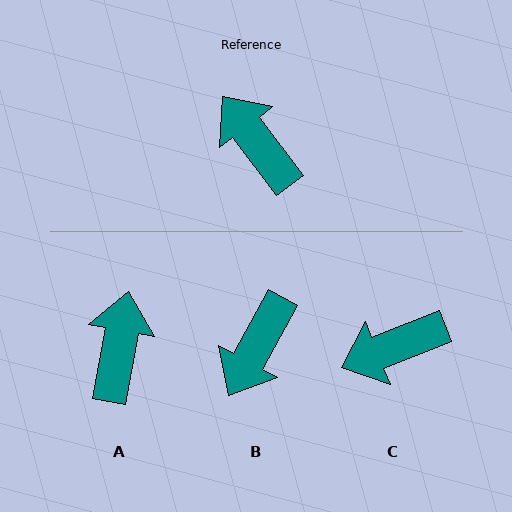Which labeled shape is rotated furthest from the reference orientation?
B, about 114 degrees away.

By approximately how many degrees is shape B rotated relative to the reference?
Approximately 114 degrees counter-clockwise.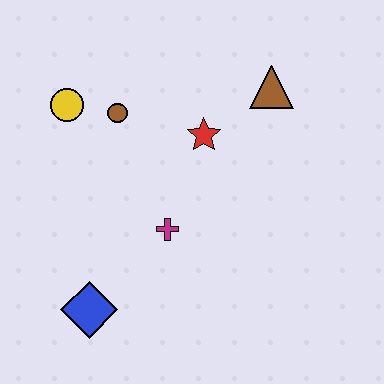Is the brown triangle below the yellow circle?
No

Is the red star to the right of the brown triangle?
No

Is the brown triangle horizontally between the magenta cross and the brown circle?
No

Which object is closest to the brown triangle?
The red star is closest to the brown triangle.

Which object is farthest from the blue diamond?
The brown triangle is farthest from the blue diamond.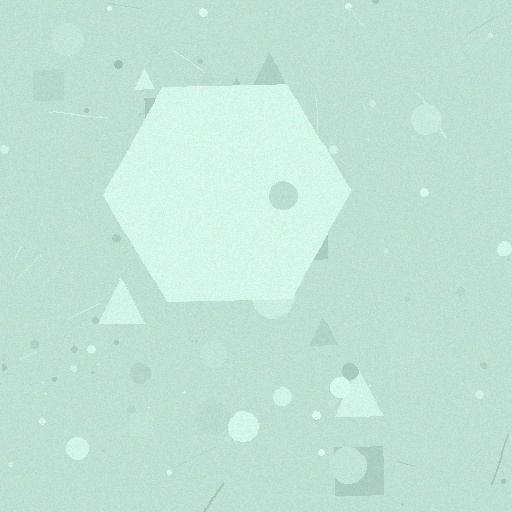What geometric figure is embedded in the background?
A hexagon is embedded in the background.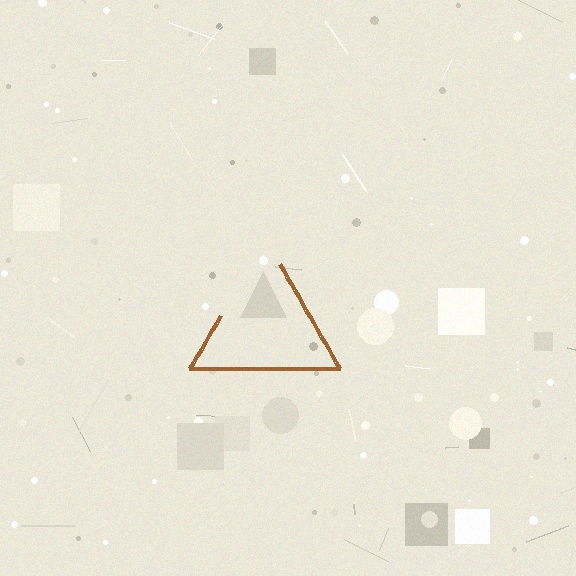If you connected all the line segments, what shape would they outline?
They would outline a triangle.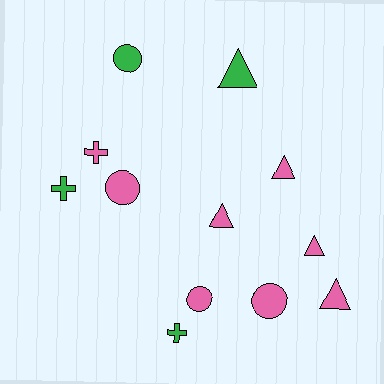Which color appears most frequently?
Pink, with 8 objects.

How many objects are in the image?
There are 12 objects.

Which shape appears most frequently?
Triangle, with 5 objects.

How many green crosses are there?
There are 2 green crosses.